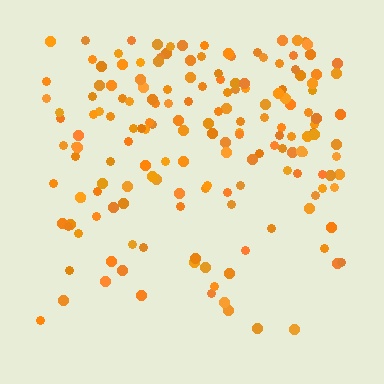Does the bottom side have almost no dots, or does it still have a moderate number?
Still a moderate number, just noticeably fewer than the top.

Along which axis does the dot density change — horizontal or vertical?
Vertical.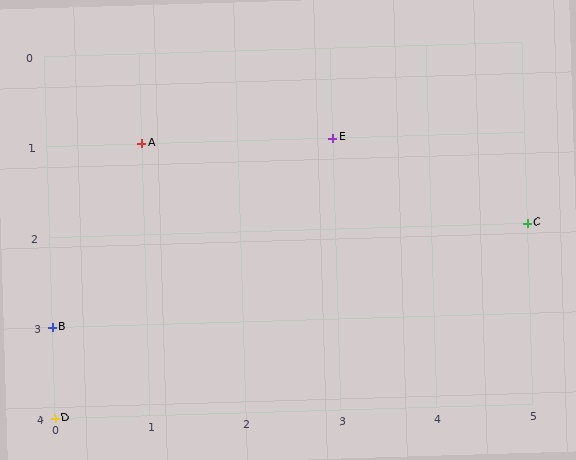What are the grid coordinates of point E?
Point E is at grid coordinates (3, 1).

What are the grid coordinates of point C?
Point C is at grid coordinates (5, 2).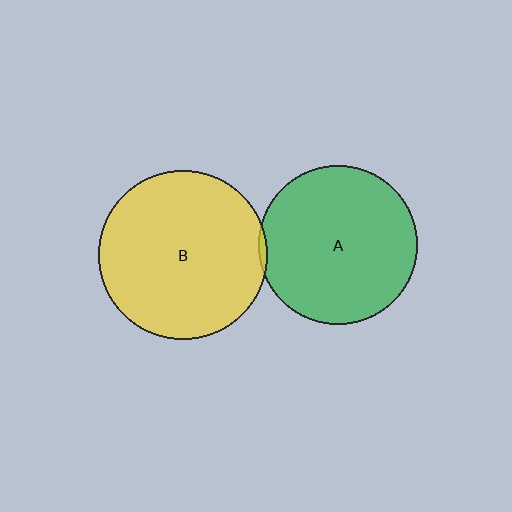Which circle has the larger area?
Circle B (yellow).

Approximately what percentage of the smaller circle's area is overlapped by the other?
Approximately 5%.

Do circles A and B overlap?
Yes.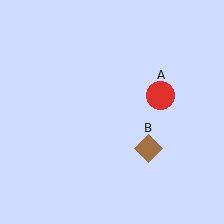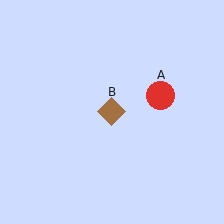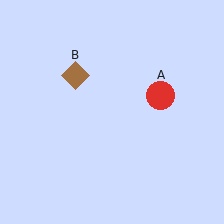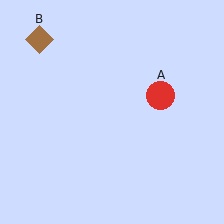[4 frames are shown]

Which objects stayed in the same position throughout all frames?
Red circle (object A) remained stationary.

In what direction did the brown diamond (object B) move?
The brown diamond (object B) moved up and to the left.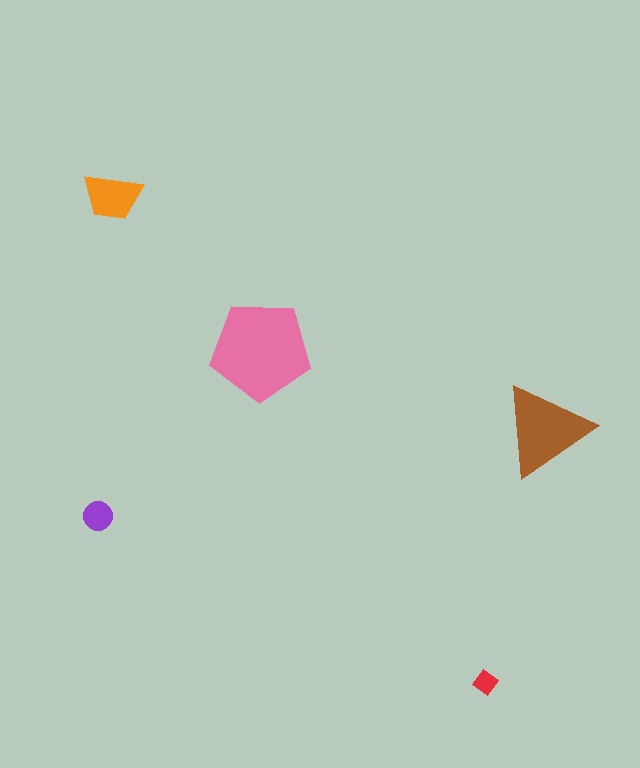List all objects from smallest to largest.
The red diamond, the purple circle, the orange trapezoid, the brown triangle, the pink pentagon.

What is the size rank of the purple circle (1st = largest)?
4th.